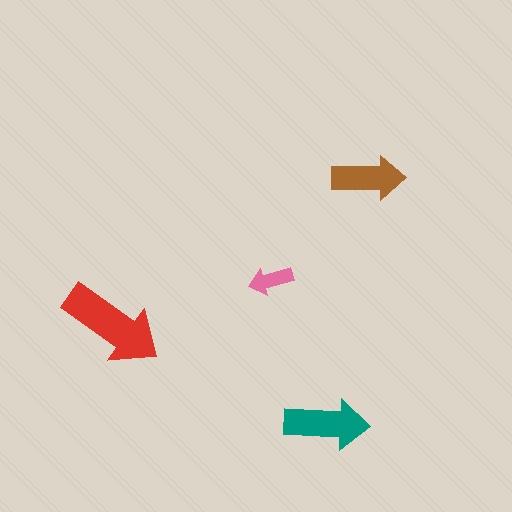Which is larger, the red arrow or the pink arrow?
The red one.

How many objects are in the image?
There are 4 objects in the image.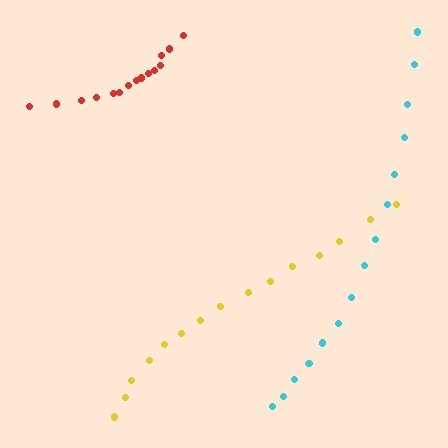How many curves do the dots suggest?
There are 3 distinct paths.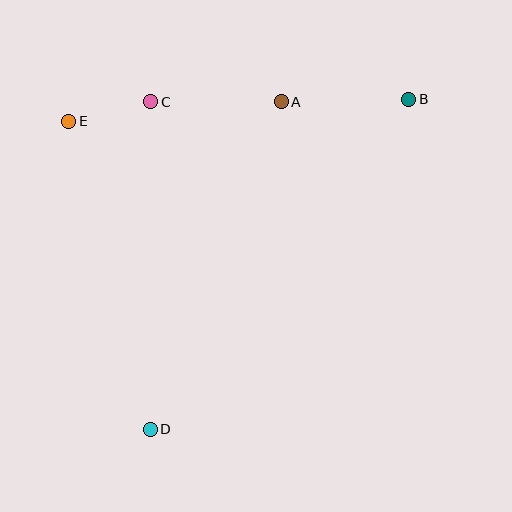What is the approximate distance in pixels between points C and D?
The distance between C and D is approximately 328 pixels.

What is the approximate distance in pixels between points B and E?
The distance between B and E is approximately 340 pixels.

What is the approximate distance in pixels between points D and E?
The distance between D and E is approximately 319 pixels.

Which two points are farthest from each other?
Points B and D are farthest from each other.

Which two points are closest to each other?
Points C and E are closest to each other.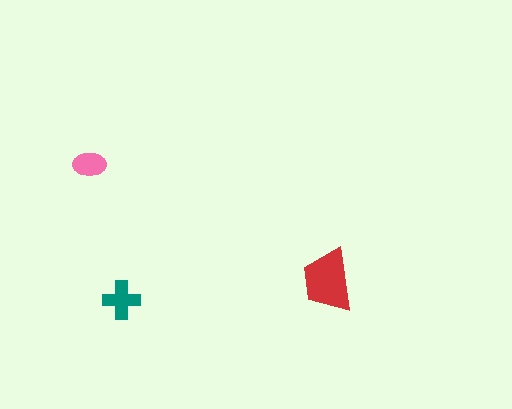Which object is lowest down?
The teal cross is bottommost.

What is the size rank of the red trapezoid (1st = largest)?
1st.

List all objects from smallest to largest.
The pink ellipse, the teal cross, the red trapezoid.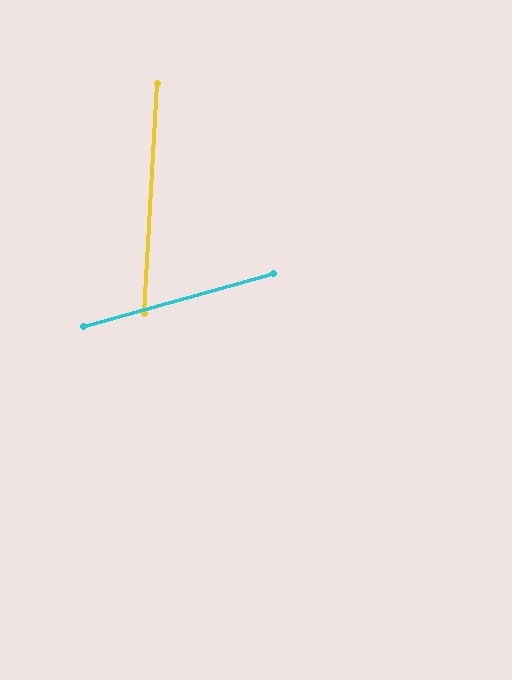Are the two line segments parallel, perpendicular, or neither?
Neither parallel nor perpendicular — they differ by about 71°.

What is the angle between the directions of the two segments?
Approximately 71 degrees.